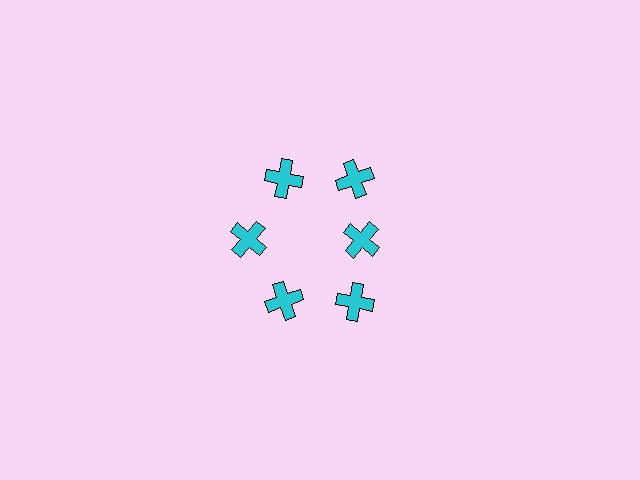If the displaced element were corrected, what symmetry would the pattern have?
It would have 6-fold rotational symmetry — the pattern would map onto itself every 60 degrees.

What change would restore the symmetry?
The symmetry would be restored by moving it outward, back onto the ring so that all 6 crosses sit at equal angles and equal distance from the center.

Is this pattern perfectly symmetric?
No. The 6 cyan crosses are arranged in a ring, but one element near the 3 o'clock position is pulled inward toward the center, breaking the 6-fold rotational symmetry.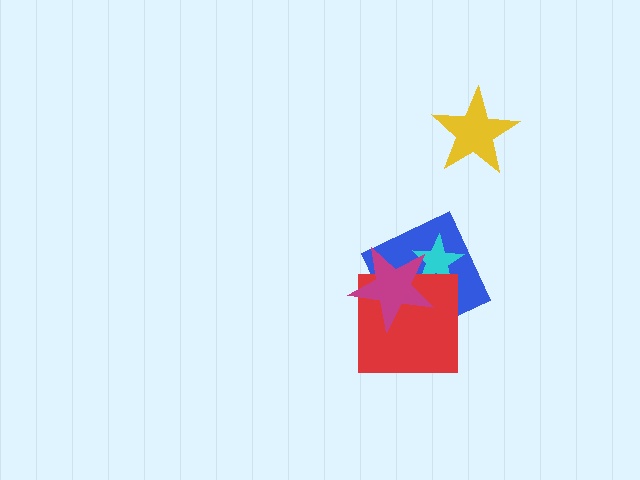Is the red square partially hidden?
Yes, it is partially covered by another shape.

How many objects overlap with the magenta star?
3 objects overlap with the magenta star.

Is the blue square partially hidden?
Yes, it is partially covered by another shape.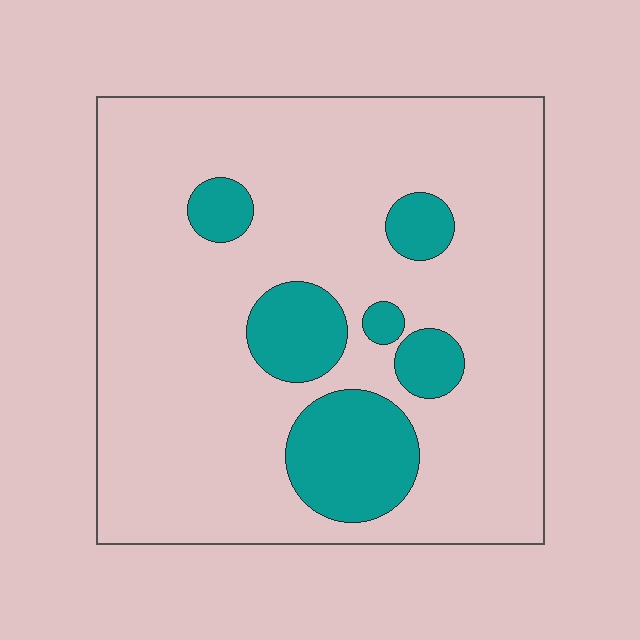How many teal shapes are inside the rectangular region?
6.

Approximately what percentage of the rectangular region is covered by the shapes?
Approximately 15%.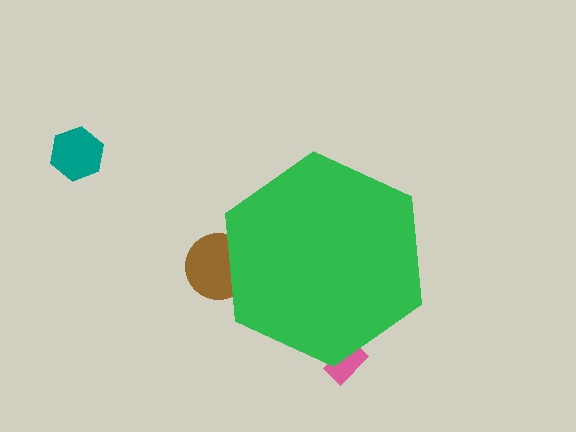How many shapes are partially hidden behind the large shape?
2 shapes are partially hidden.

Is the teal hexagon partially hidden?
No, the teal hexagon is fully visible.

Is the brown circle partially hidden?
Yes, the brown circle is partially hidden behind the green hexagon.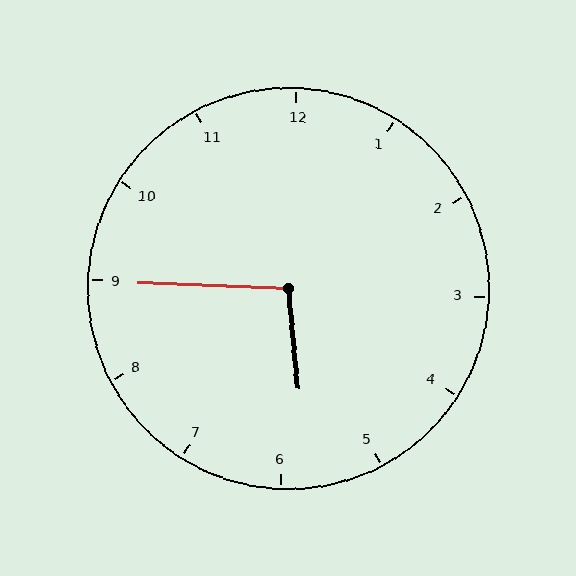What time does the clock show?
5:45.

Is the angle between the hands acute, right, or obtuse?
It is obtuse.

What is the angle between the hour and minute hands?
Approximately 98 degrees.